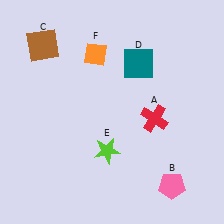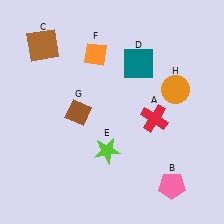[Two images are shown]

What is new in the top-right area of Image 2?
An orange circle (H) was added in the top-right area of Image 2.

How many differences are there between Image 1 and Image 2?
There are 2 differences between the two images.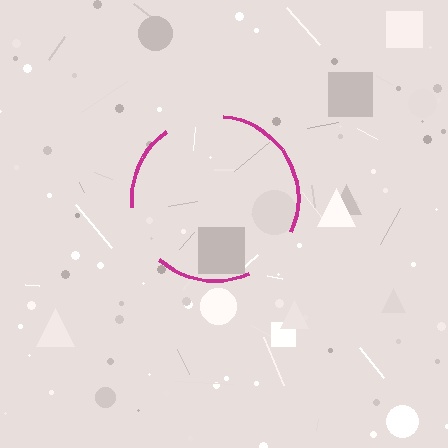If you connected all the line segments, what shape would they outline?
They would outline a circle.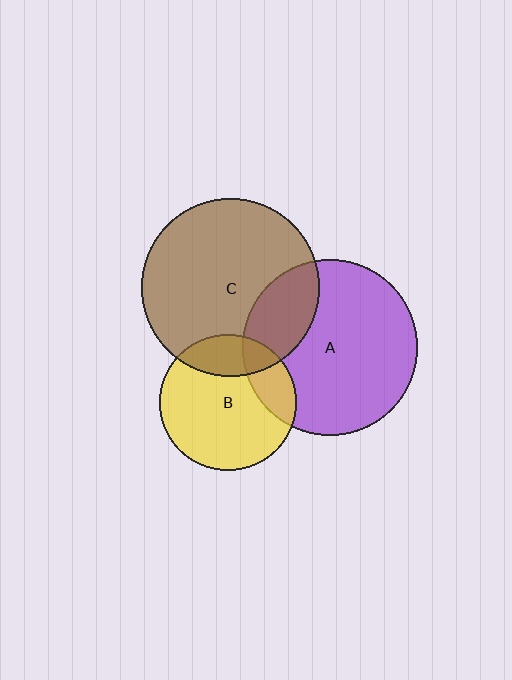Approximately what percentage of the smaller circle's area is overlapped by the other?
Approximately 20%.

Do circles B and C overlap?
Yes.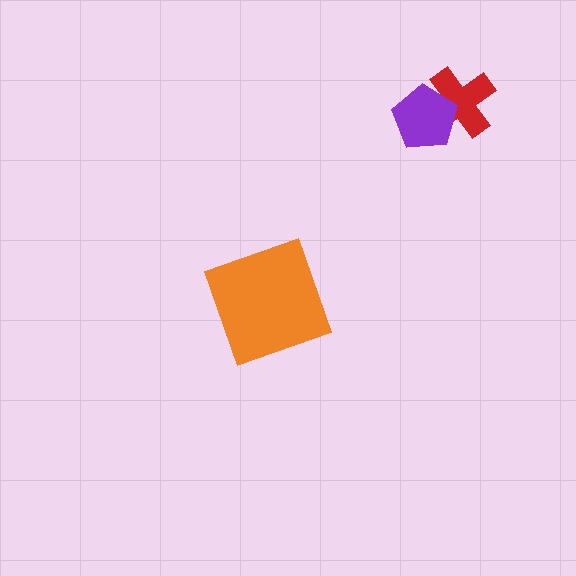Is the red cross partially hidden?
Yes, it is partially covered by another shape.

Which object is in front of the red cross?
The purple pentagon is in front of the red cross.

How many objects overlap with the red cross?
1 object overlaps with the red cross.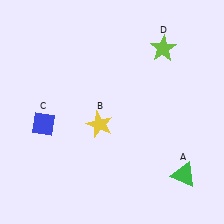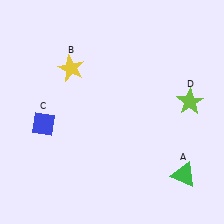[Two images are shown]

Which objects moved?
The objects that moved are: the yellow star (B), the lime star (D).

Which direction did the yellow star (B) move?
The yellow star (B) moved up.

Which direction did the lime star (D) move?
The lime star (D) moved down.